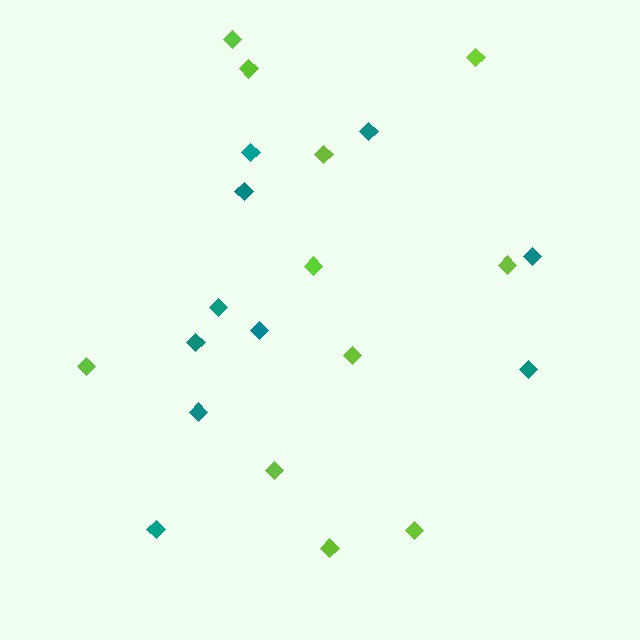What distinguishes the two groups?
There are 2 groups: one group of teal diamonds (10) and one group of lime diamonds (11).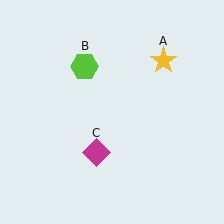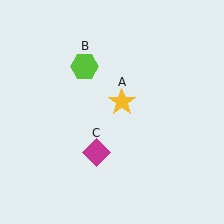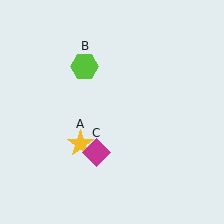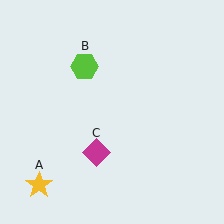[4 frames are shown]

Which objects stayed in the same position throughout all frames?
Lime hexagon (object B) and magenta diamond (object C) remained stationary.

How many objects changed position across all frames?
1 object changed position: yellow star (object A).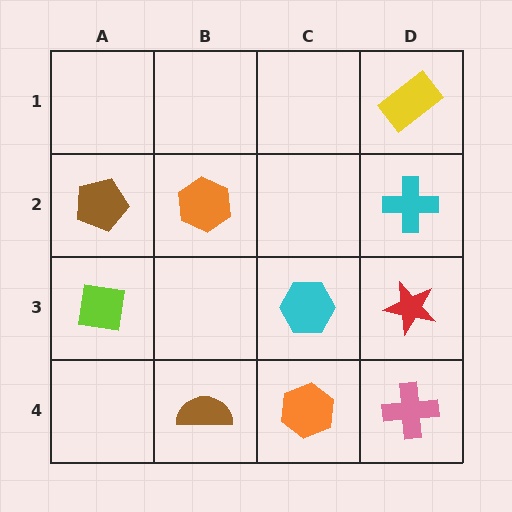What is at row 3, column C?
A cyan hexagon.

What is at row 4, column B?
A brown semicircle.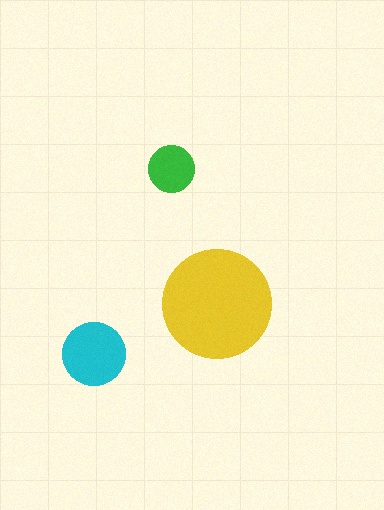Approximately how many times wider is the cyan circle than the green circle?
About 1.5 times wider.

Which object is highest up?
The green circle is topmost.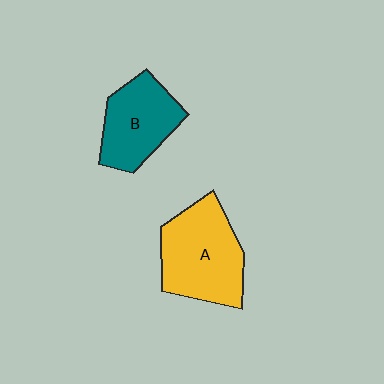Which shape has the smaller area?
Shape B (teal).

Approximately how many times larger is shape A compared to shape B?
Approximately 1.3 times.